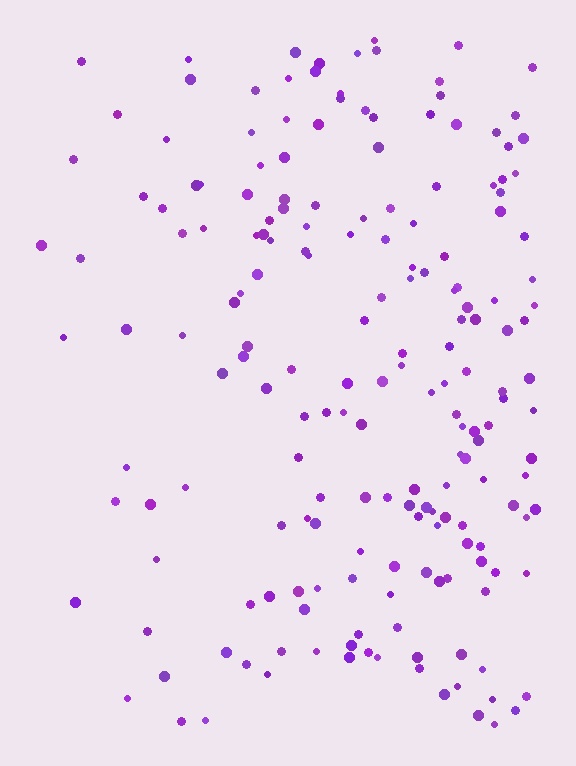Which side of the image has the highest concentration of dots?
The right.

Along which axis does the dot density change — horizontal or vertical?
Horizontal.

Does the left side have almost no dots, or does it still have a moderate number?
Still a moderate number, just noticeably fewer than the right.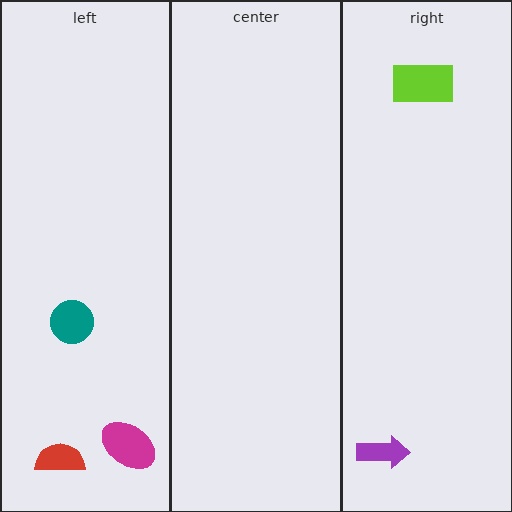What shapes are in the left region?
The teal circle, the red semicircle, the magenta ellipse.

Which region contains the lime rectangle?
The right region.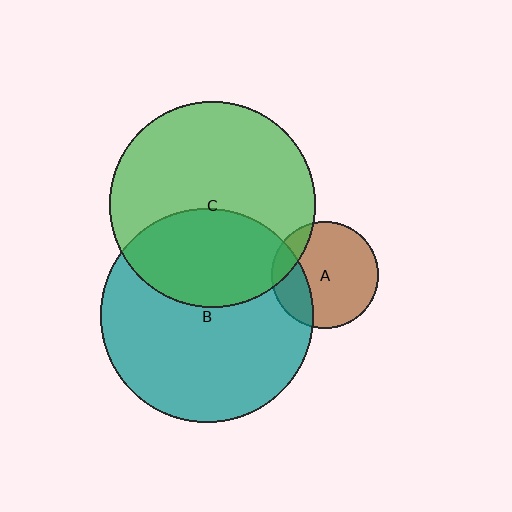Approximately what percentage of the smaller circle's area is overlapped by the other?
Approximately 15%.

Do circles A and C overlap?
Yes.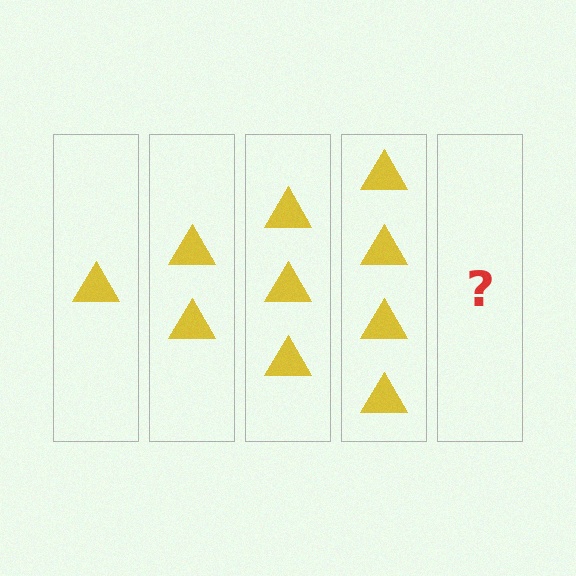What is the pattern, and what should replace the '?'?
The pattern is that each step adds one more triangle. The '?' should be 5 triangles.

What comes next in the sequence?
The next element should be 5 triangles.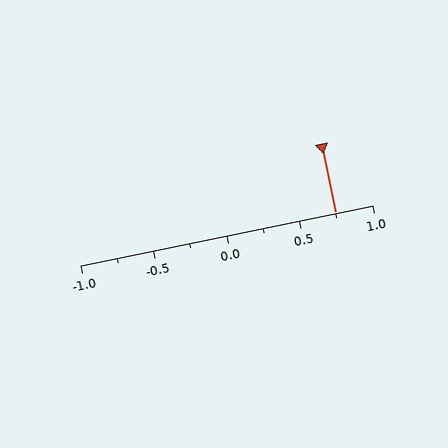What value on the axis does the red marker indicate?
The marker indicates approximately 0.75.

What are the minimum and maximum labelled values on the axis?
The axis runs from -1.0 to 1.0.